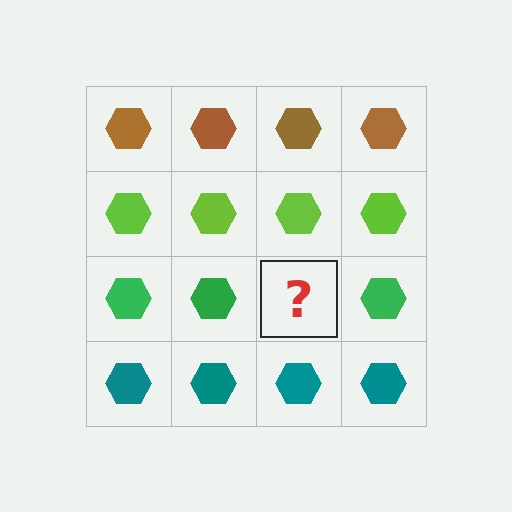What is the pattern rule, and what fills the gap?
The rule is that each row has a consistent color. The gap should be filled with a green hexagon.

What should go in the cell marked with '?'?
The missing cell should contain a green hexagon.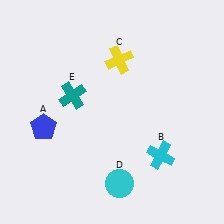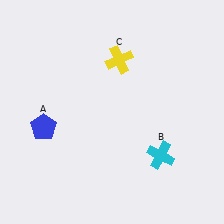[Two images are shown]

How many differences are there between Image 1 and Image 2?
There are 2 differences between the two images.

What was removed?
The cyan circle (D), the teal cross (E) were removed in Image 2.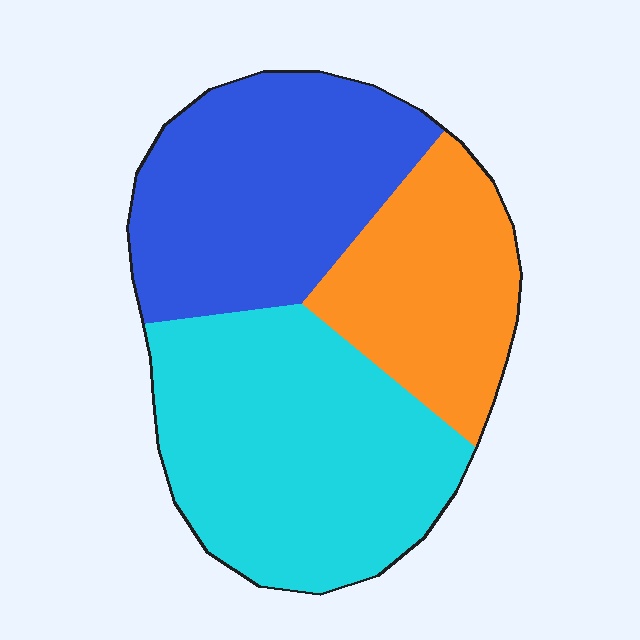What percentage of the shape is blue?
Blue takes up about one third (1/3) of the shape.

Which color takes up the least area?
Orange, at roughly 25%.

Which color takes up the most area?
Cyan, at roughly 40%.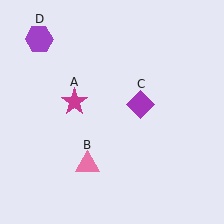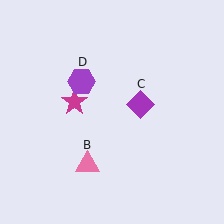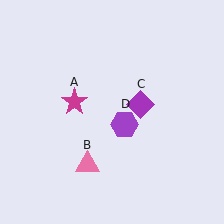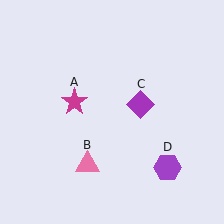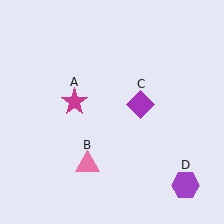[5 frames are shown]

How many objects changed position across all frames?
1 object changed position: purple hexagon (object D).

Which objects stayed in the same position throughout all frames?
Magenta star (object A) and pink triangle (object B) and purple diamond (object C) remained stationary.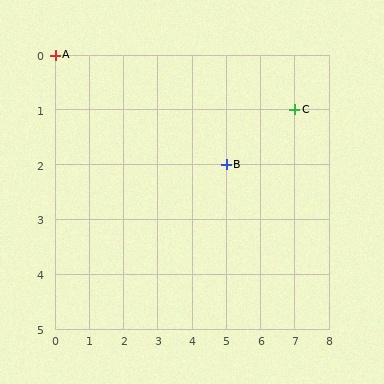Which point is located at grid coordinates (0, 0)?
Point A is at (0, 0).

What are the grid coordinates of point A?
Point A is at grid coordinates (0, 0).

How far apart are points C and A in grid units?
Points C and A are 7 columns and 1 row apart (about 7.1 grid units diagonally).